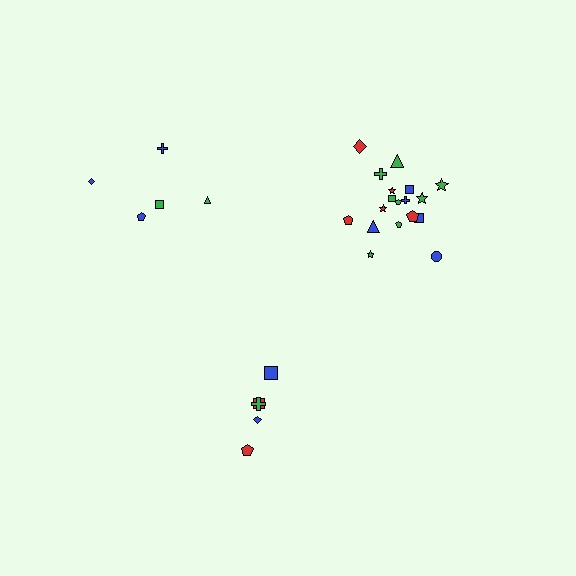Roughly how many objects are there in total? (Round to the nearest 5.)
Roughly 30 objects in total.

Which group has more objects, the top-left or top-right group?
The top-right group.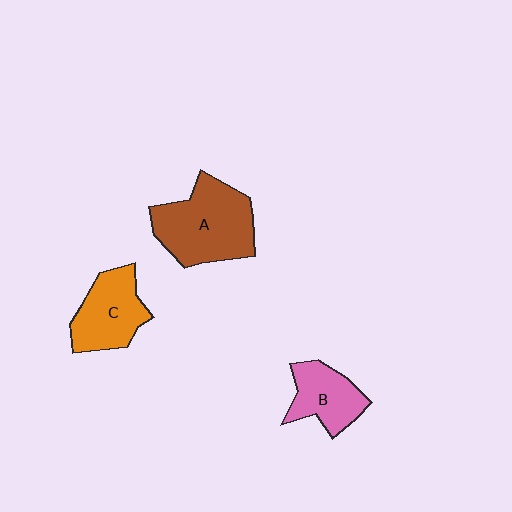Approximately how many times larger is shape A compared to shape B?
Approximately 1.7 times.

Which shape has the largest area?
Shape A (brown).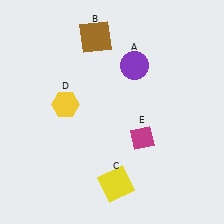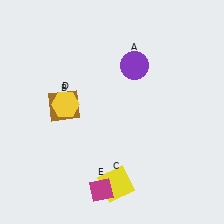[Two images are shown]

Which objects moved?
The objects that moved are: the brown square (B), the magenta diamond (E).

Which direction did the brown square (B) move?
The brown square (B) moved down.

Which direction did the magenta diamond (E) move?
The magenta diamond (E) moved down.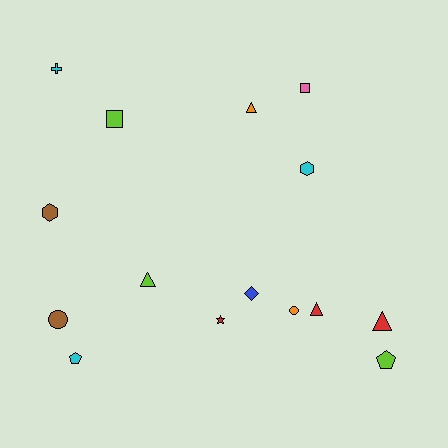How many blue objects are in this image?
There is 1 blue object.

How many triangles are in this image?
There are 4 triangles.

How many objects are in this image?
There are 15 objects.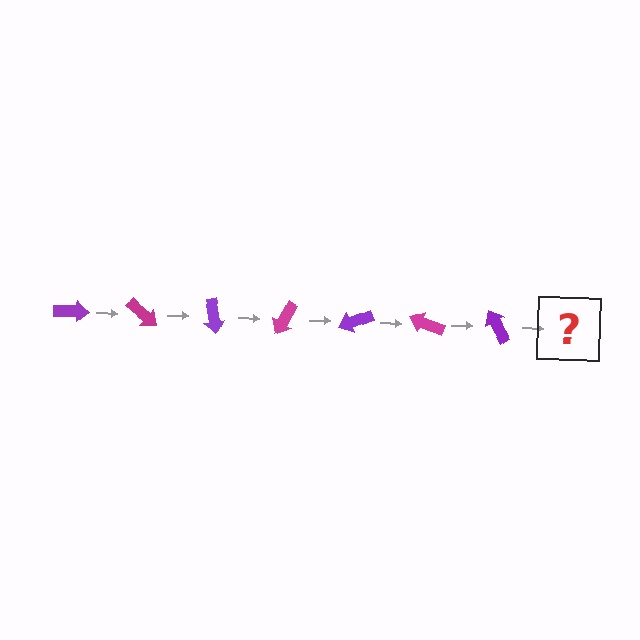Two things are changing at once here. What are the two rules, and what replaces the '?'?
The two rules are that it rotates 40 degrees each step and the color cycles through purple and magenta. The '?' should be a magenta arrow, rotated 280 degrees from the start.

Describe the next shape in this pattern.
It should be a magenta arrow, rotated 280 degrees from the start.